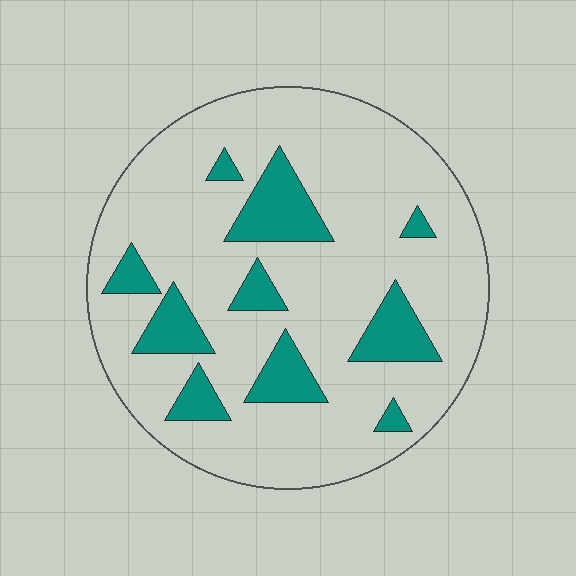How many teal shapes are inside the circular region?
10.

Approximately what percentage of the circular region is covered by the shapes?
Approximately 20%.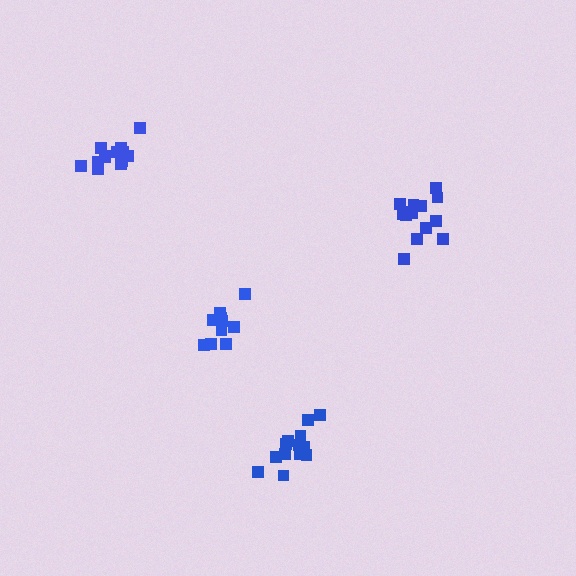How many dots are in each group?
Group 1: 13 dots, Group 2: 14 dots, Group 3: 13 dots, Group 4: 10 dots (50 total).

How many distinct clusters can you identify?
There are 4 distinct clusters.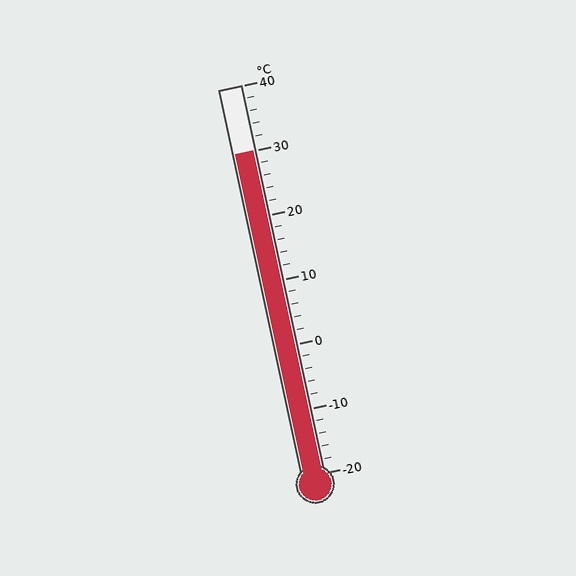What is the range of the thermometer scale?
The thermometer scale ranges from -20°C to 40°C.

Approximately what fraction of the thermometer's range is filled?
The thermometer is filled to approximately 85% of its range.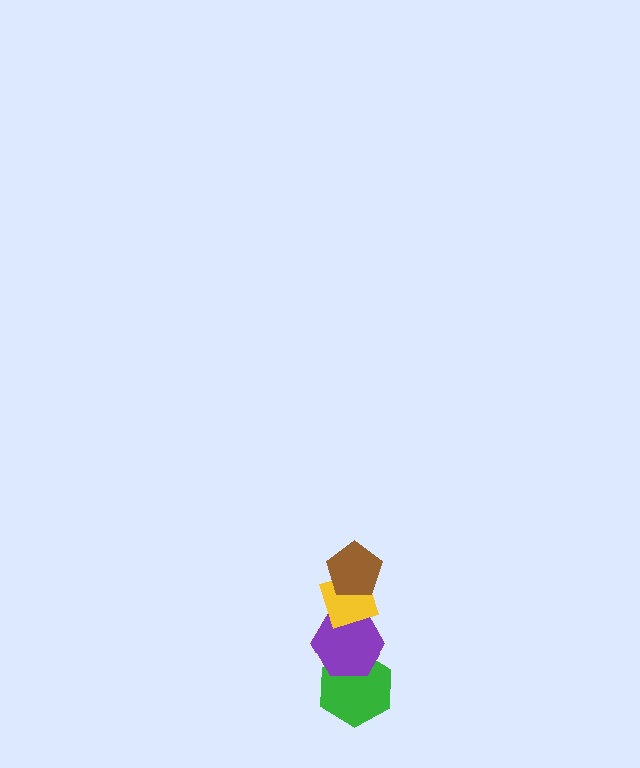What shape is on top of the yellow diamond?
The brown pentagon is on top of the yellow diamond.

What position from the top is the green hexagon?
The green hexagon is 4th from the top.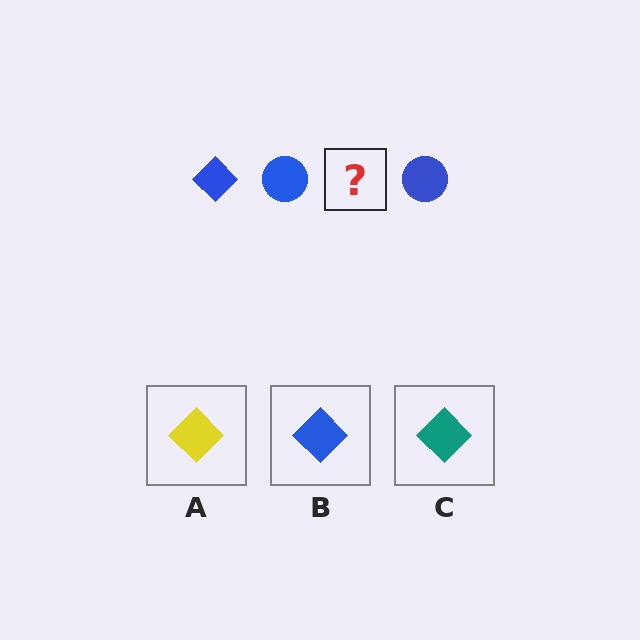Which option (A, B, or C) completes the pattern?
B.